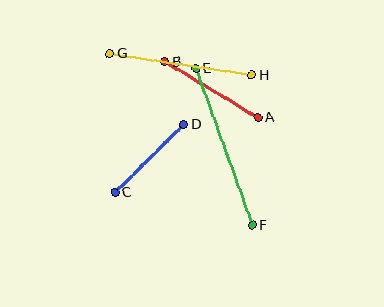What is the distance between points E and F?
The distance is approximately 167 pixels.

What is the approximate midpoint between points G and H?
The midpoint is at approximately (180, 64) pixels.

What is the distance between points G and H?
The distance is approximately 144 pixels.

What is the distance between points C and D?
The distance is approximately 96 pixels.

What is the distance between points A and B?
The distance is approximately 108 pixels.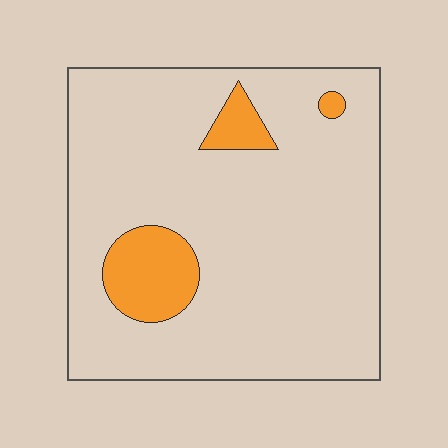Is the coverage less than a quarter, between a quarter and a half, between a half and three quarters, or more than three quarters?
Less than a quarter.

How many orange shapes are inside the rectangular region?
3.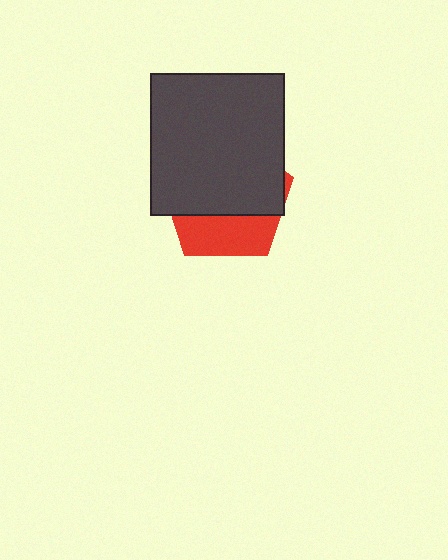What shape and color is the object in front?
The object in front is a dark gray rectangle.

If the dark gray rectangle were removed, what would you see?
You would see the complete red pentagon.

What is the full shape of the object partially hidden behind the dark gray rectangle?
The partially hidden object is a red pentagon.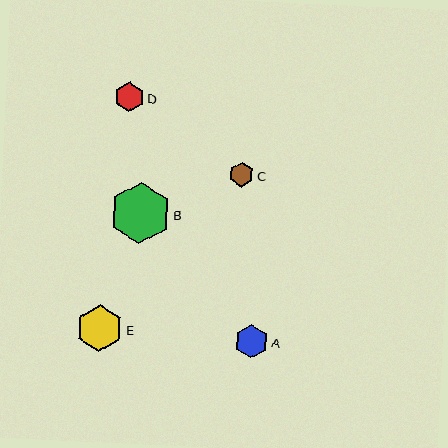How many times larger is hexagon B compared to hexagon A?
Hexagon B is approximately 1.8 times the size of hexagon A.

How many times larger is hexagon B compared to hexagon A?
Hexagon B is approximately 1.8 times the size of hexagon A.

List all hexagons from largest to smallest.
From largest to smallest: B, E, A, D, C.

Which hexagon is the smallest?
Hexagon C is the smallest with a size of approximately 25 pixels.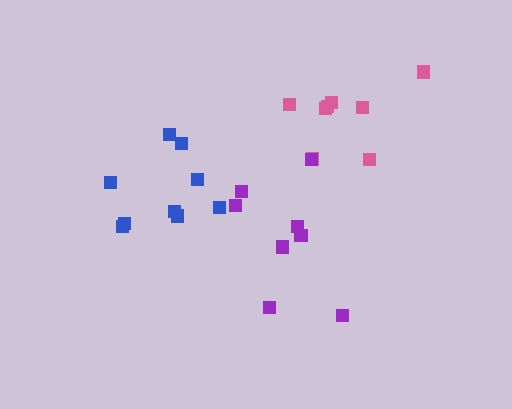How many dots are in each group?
Group 1: 8 dots, Group 2: 8 dots, Group 3: 9 dots (25 total).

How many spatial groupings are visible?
There are 3 spatial groupings.